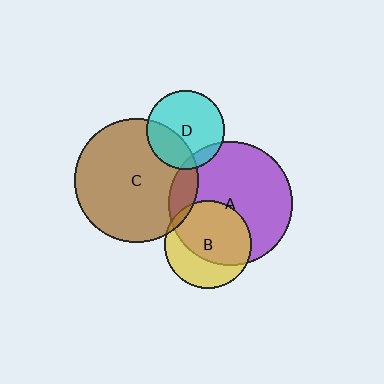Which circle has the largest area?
Circle A (purple).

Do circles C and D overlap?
Yes.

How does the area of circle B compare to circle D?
Approximately 1.2 times.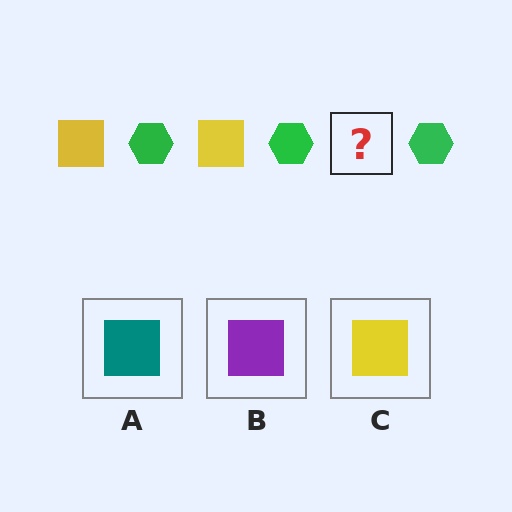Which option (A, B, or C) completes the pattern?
C.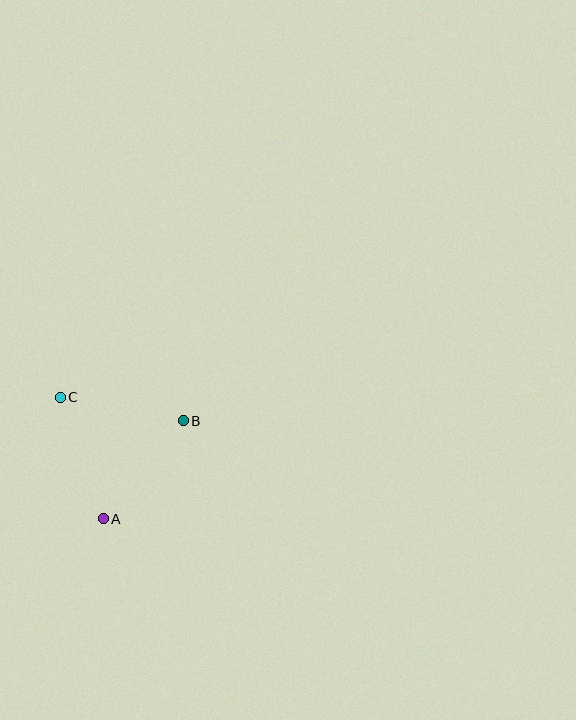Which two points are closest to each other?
Points B and C are closest to each other.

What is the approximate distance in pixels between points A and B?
The distance between A and B is approximately 126 pixels.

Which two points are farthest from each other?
Points A and C are farthest from each other.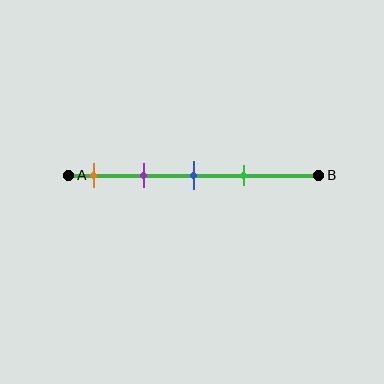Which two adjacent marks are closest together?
The blue and green marks are the closest adjacent pair.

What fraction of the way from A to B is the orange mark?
The orange mark is approximately 10% (0.1) of the way from A to B.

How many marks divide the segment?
There are 4 marks dividing the segment.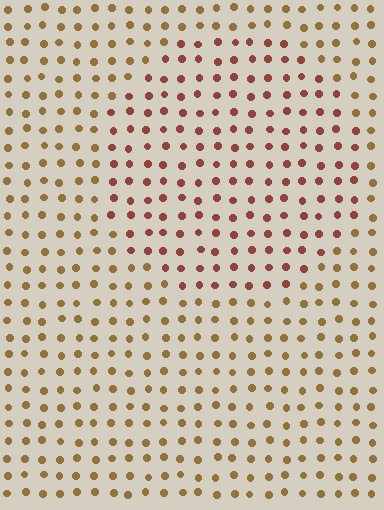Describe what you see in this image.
The image is filled with small brown elements in a uniform arrangement. A circle-shaped region is visible where the elements are tinted to a slightly different hue, forming a subtle color boundary.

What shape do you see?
I see a circle.